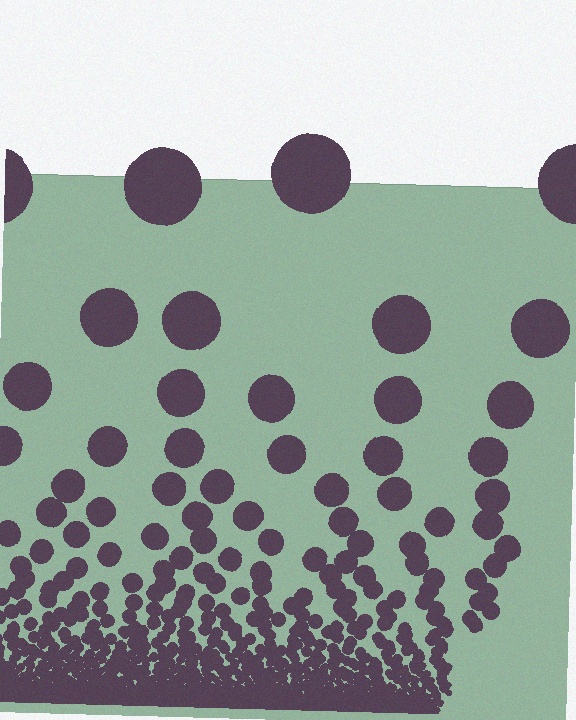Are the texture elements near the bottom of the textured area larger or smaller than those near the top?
Smaller. The gradient is inverted — elements near the bottom are smaller and denser.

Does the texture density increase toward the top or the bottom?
Density increases toward the bottom.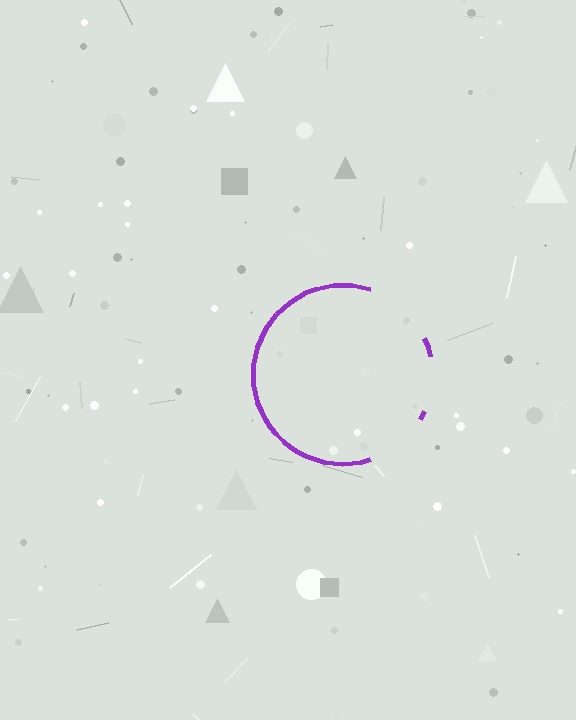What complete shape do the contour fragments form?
The contour fragments form a circle.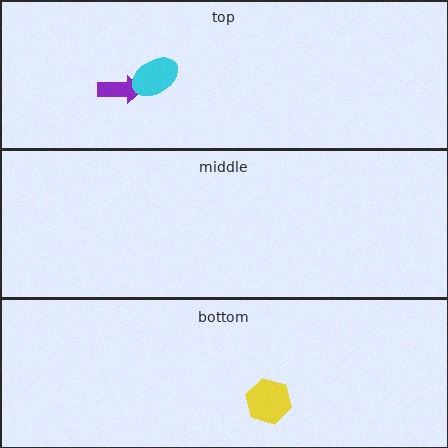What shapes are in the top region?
The purple arrow, the cyan ellipse.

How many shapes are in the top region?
2.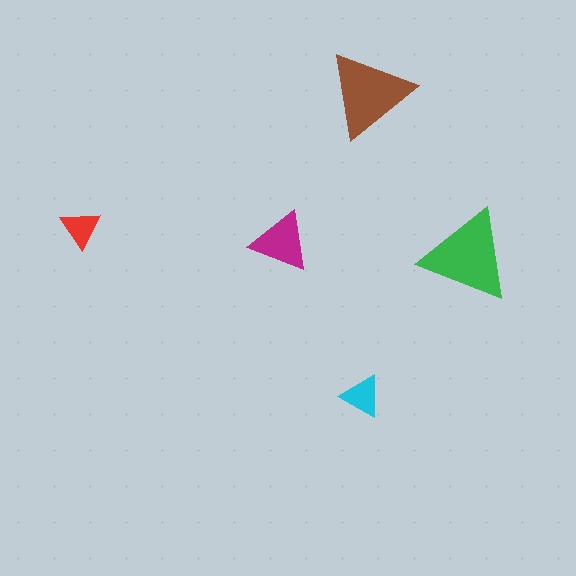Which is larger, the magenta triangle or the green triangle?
The green one.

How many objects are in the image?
There are 5 objects in the image.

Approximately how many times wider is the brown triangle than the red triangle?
About 2 times wider.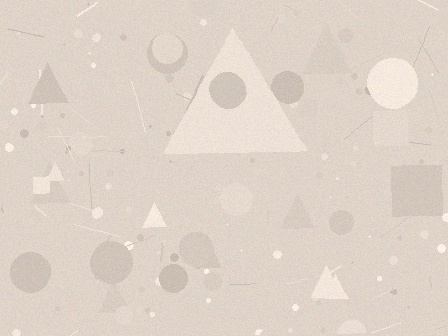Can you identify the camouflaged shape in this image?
The camouflaged shape is a triangle.